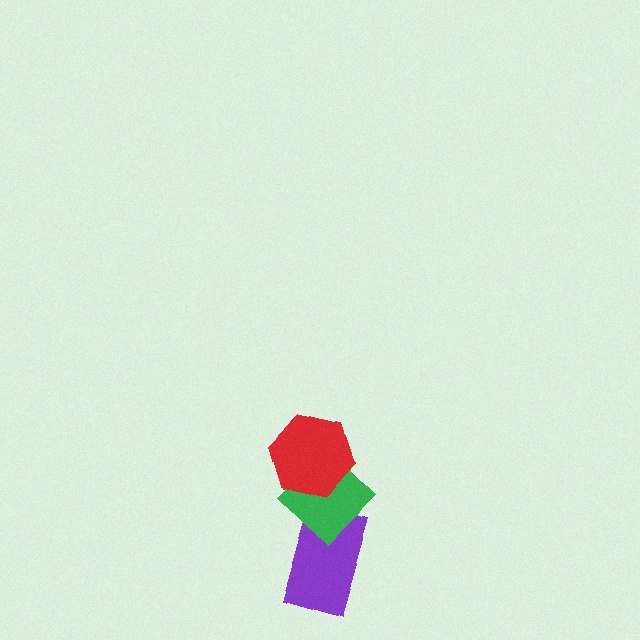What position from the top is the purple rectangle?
The purple rectangle is 3rd from the top.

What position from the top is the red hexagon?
The red hexagon is 1st from the top.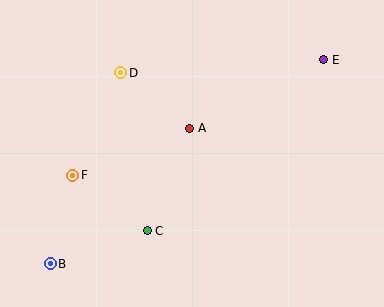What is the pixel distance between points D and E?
The distance between D and E is 204 pixels.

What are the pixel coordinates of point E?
Point E is at (324, 60).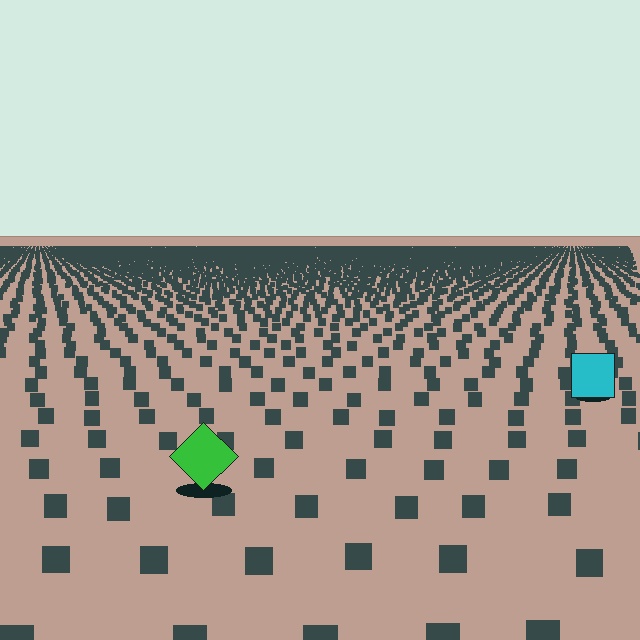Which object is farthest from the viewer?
The cyan square is farthest from the viewer. It appears smaller and the ground texture around it is denser.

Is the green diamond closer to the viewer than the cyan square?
Yes. The green diamond is closer — you can tell from the texture gradient: the ground texture is coarser near it.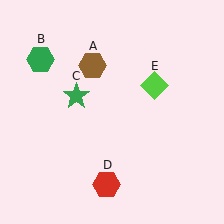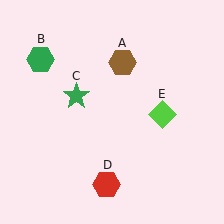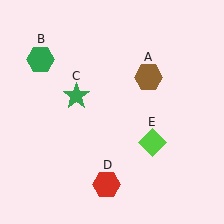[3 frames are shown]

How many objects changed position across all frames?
2 objects changed position: brown hexagon (object A), lime diamond (object E).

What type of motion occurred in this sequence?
The brown hexagon (object A), lime diamond (object E) rotated clockwise around the center of the scene.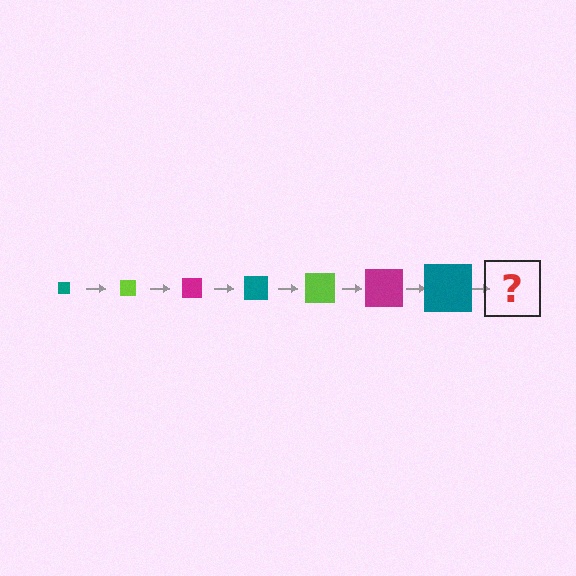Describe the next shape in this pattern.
It should be a lime square, larger than the previous one.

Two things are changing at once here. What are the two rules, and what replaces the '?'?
The two rules are that the square grows larger each step and the color cycles through teal, lime, and magenta. The '?' should be a lime square, larger than the previous one.